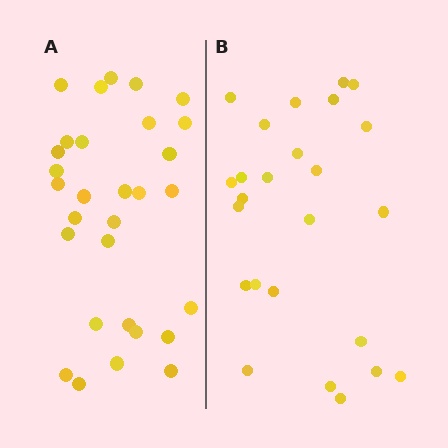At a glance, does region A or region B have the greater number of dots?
Region A (the left region) has more dots.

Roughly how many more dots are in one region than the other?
Region A has about 5 more dots than region B.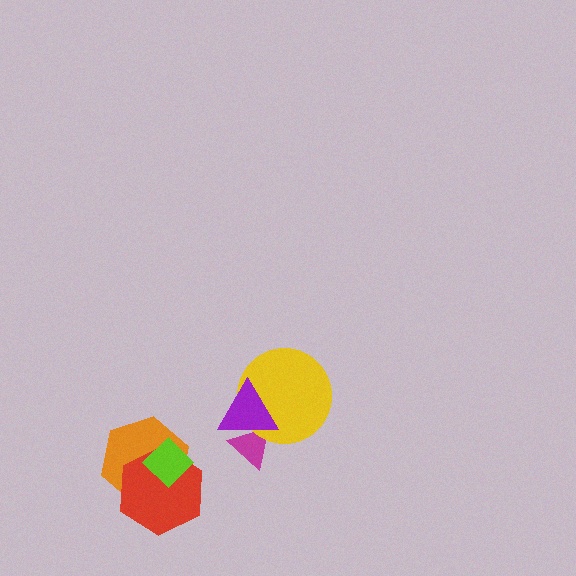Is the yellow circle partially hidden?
Yes, it is partially covered by another shape.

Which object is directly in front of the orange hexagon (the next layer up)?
The red hexagon is directly in front of the orange hexagon.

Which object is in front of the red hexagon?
The lime diamond is in front of the red hexagon.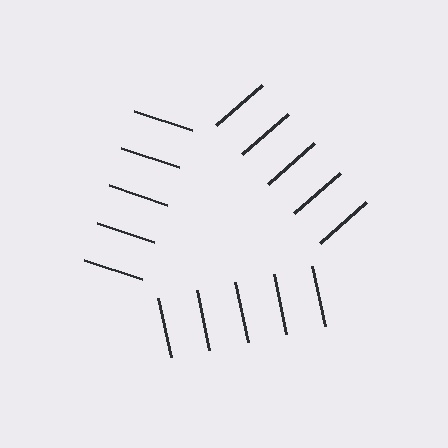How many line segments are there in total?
15 — 5 along each of the 3 edges.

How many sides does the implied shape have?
3 sides — the line-ends trace a triangle.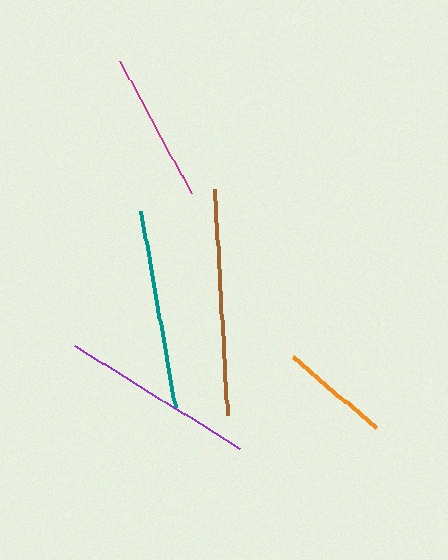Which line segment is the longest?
The brown line is the longest at approximately 226 pixels.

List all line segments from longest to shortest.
From longest to shortest: brown, teal, purple, magenta, orange.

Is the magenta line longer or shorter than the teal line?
The teal line is longer than the magenta line.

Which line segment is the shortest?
The orange line is the shortest at approximately 109 pixels.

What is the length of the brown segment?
The brown segment is approximately 226 pixels long.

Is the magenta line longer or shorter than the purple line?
The purple line is longer than the magenta line.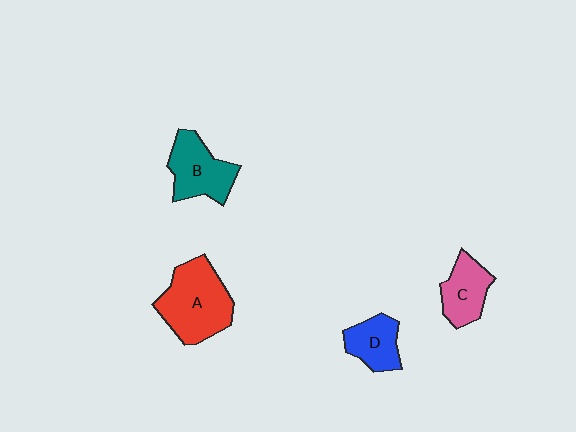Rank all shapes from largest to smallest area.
From largest to smallest: A (red), B (teal), C (pink), D (blue).